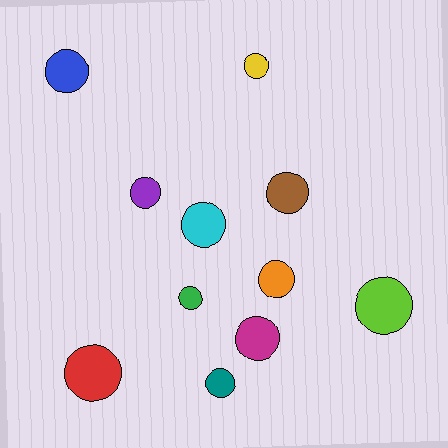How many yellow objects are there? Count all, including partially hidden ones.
There is 1 yellow object.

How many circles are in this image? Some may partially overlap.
There are 11 circles.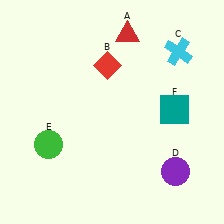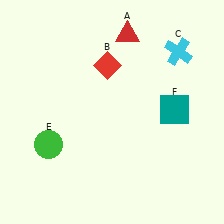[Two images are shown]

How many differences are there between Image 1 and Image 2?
There is 1 difference between the two images.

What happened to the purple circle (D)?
The purple circle (D) was removed in Image 2. It was in the bottom-right area of Image 1.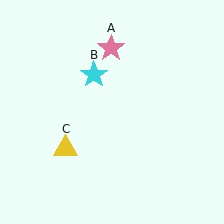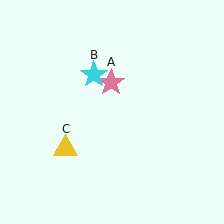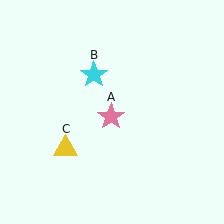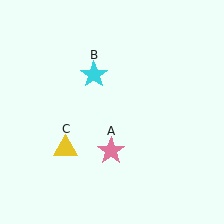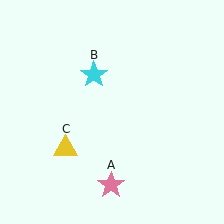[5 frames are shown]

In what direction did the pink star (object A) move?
The pink star (object A) moved down.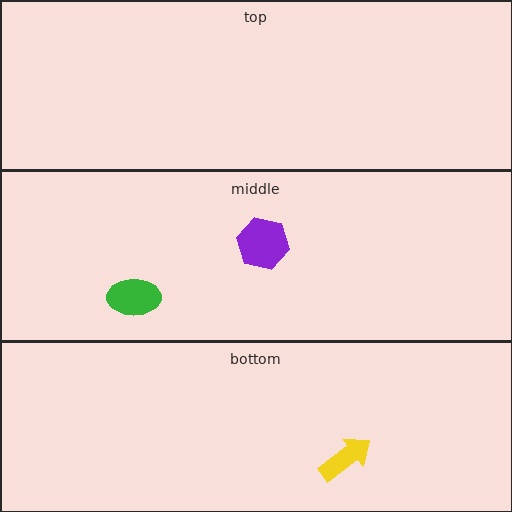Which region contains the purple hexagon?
The middle region.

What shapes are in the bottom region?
The yellow arrow.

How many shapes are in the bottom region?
1.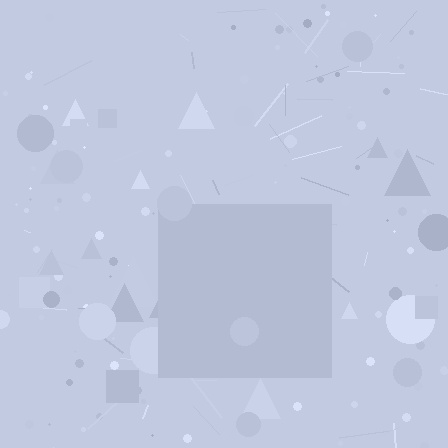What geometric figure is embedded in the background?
A square is embedded in the background.